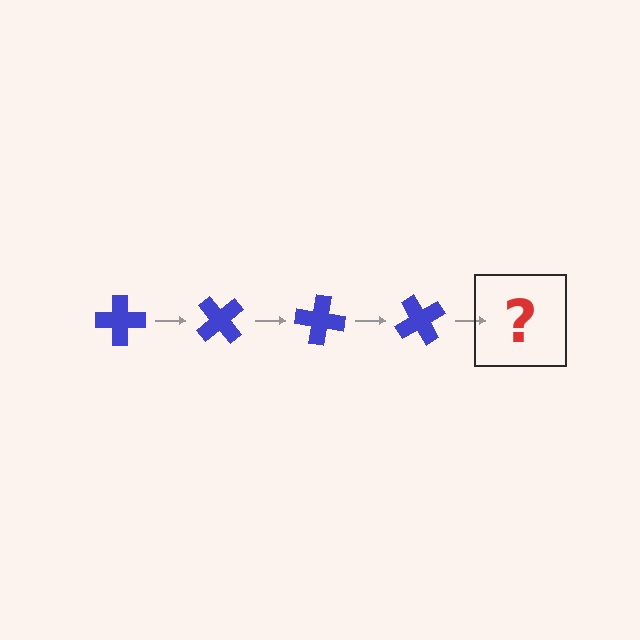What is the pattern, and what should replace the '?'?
The pattern is that the cross rotates 50 degrees each step. The '?' should be a blue cross rotated 200 degrees.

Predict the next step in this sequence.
The next step is a blue cross rotated 200 degrees.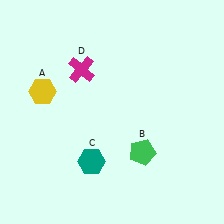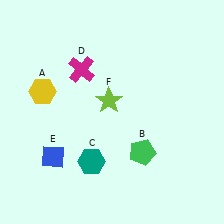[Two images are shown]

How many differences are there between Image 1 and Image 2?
There are 2 differences between the two images.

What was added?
A blue diamond (E), a lime star (F) were added in Image 2.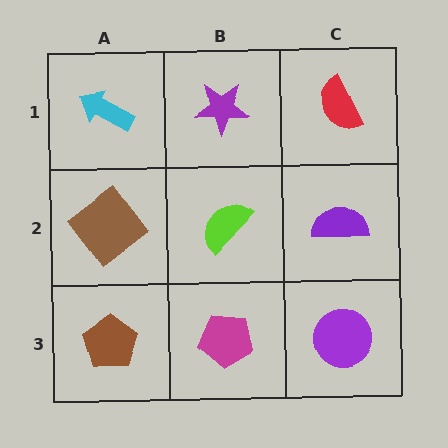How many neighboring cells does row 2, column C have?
3.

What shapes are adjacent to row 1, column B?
A lime semicircle (row 2, column B), a cyan arrow (row 1, column A), a red semicircle (row 1, column C).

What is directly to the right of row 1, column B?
A red semicircle.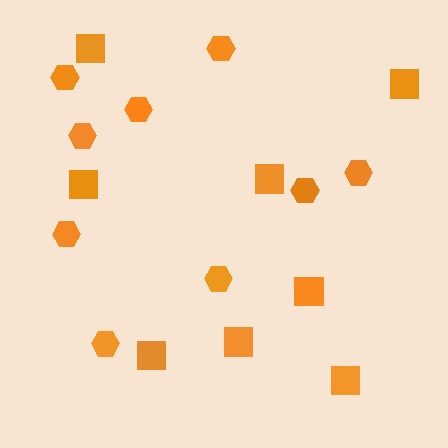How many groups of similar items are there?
There are 2 groups: one group of squares (8) and one group of hexagons (9).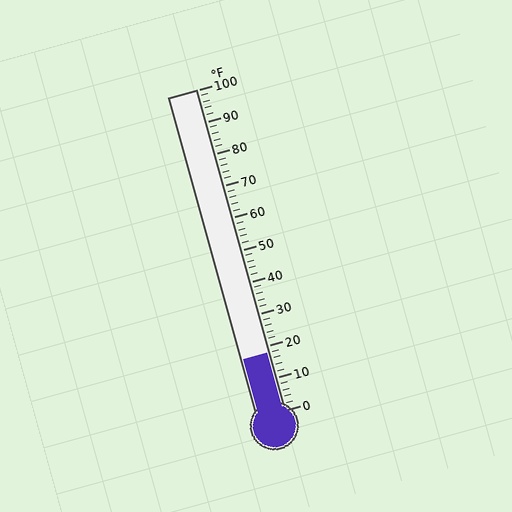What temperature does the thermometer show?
The thermometer shows approximately 18°F.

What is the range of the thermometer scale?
The thermometer scale ranges from 0°F to 100°F.